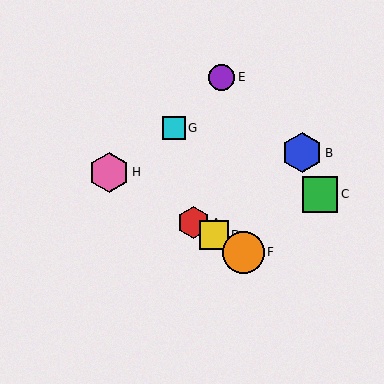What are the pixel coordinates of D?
Object D is at (214, 235).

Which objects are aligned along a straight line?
Objects A, D, F, H are aligned along a straight line.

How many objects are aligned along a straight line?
4 objects (A, D, F, H) are aligned along a straight line.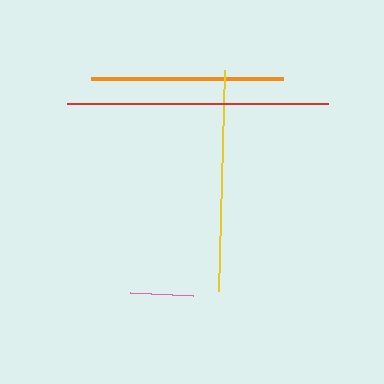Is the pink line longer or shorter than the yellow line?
The yellow line is longer than the pink line.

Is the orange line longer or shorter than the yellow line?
The yellow line is longer than the orange line.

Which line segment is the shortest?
The pink line is the shortest at approximately 62 pixels.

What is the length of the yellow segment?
The yellow segment is approximately 221 pixels long.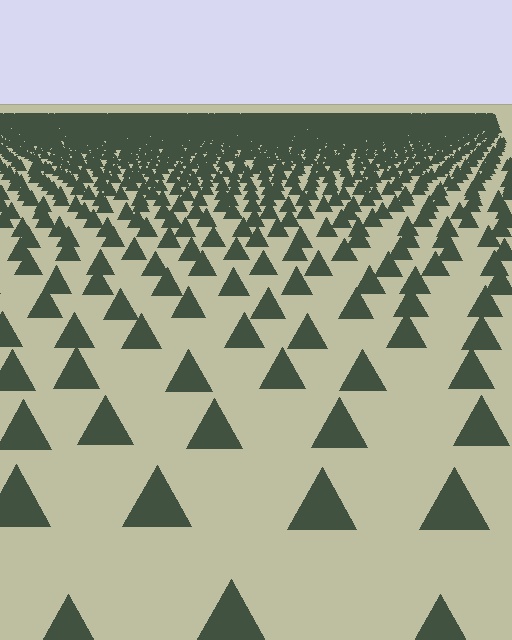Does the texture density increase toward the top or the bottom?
Density increases toward the top.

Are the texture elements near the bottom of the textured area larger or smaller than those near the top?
Larger. Near the bottom, elements are closer to the viewer and appear at a bigger on-screen size.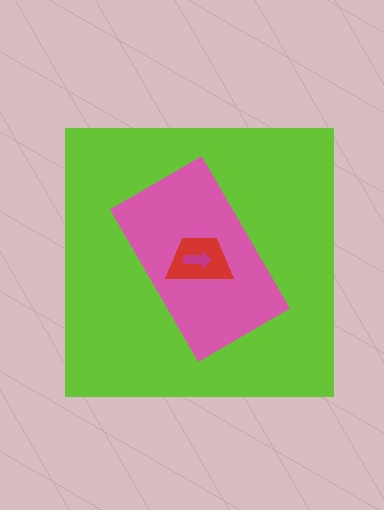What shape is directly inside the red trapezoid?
The magenta arrow.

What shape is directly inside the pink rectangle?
The red trapezoid.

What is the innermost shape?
The magenta arrow.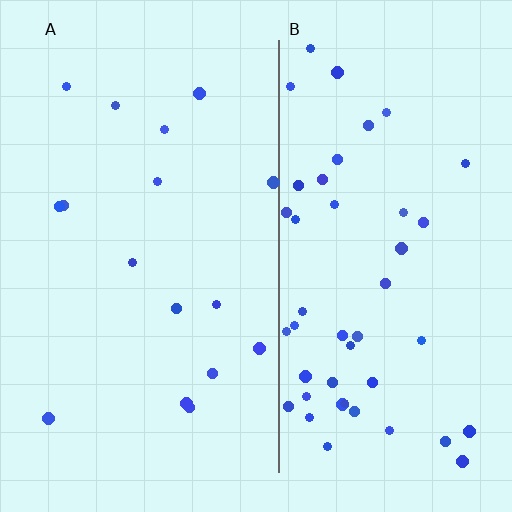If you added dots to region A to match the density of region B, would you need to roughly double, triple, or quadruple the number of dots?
Approximately triple.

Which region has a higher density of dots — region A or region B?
B (the right).